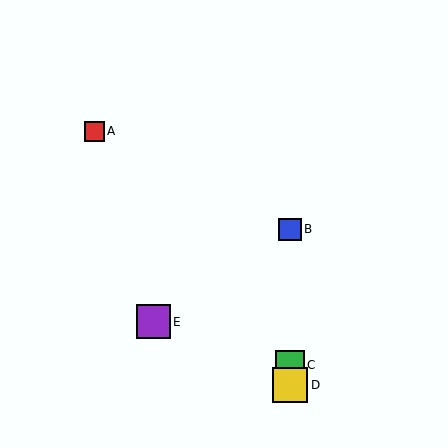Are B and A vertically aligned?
No, B is at x≈290 and A is at x≈94.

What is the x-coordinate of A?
Object A is at x≈94.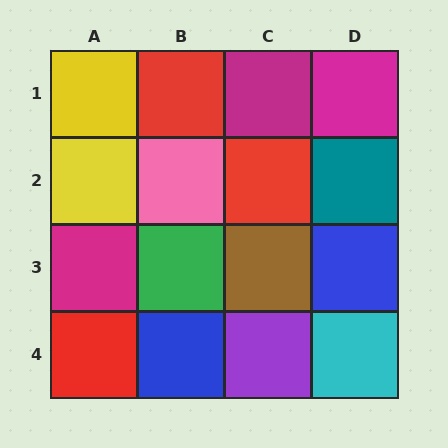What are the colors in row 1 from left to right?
Yellow, red, magenta, magenta.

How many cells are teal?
1 cell is teal.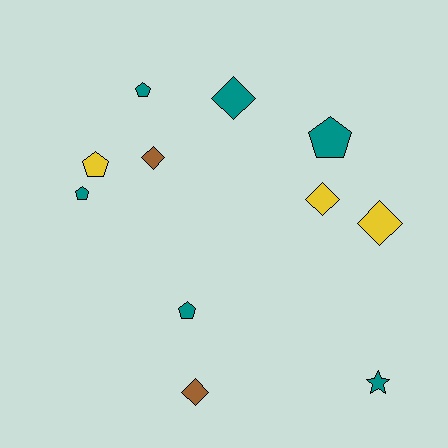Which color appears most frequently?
Teal, with 6 objects.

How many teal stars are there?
There is 1 teal star.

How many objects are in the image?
There are 11 objects.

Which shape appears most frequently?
Diamond, with 5 objects.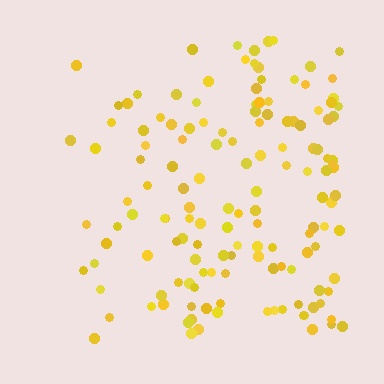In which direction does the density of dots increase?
From left to right, with the right side densest.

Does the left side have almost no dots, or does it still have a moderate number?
Still a moderate number, just noticeably fewer than the right.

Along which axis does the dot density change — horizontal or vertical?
Horizontal.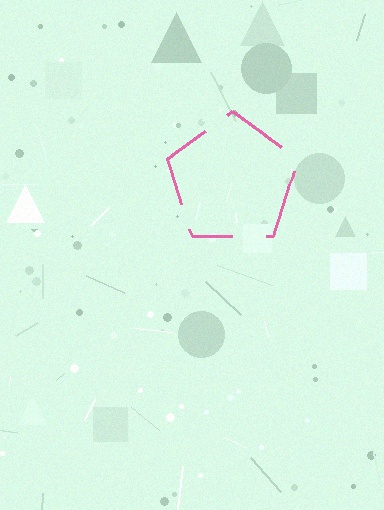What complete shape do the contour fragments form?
The contour fragments form a pentagon.